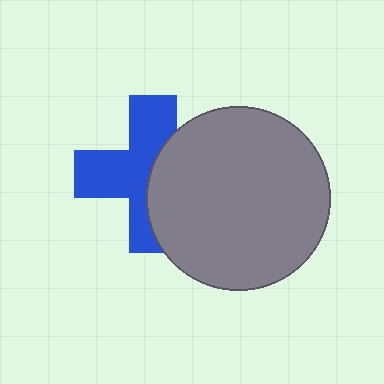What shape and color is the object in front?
The object in front is a gray circle.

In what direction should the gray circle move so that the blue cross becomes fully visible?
The gray circle should move right. That is the shortest direction to clear the overlap and leave the blue cross fully visible.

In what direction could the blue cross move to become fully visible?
The blue cross could move left. That would shift it out from behind the gray circle entirely.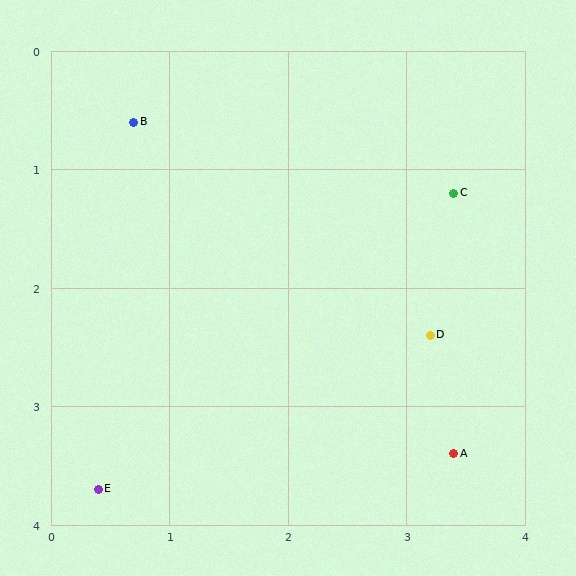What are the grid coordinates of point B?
Point B is at approximately (0.7, 0.6).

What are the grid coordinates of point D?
Point D is at approximately (3.2, 2.4).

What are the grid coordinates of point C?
Point C is at approximately (3.4, 1.2).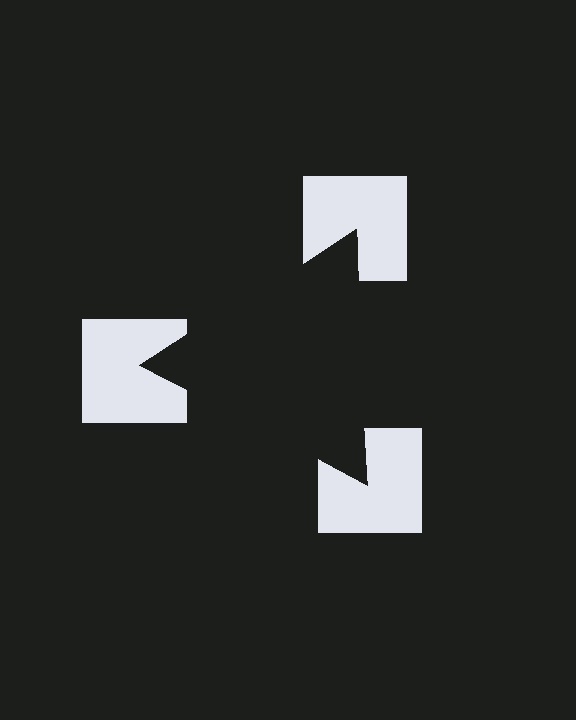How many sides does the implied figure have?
3 sides.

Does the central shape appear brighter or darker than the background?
It typically appears slightly darker than the background, even though no actual brightness change is drawn.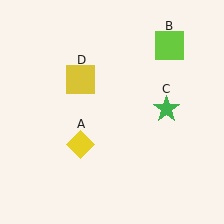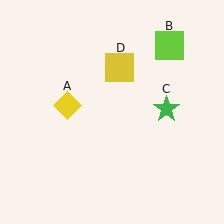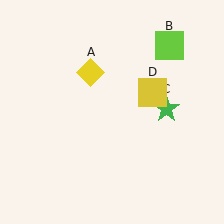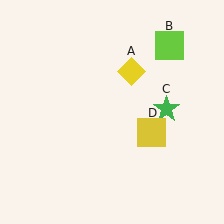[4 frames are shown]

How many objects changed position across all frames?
2 objects changed position: yellow diamond (object A), yellow square (object D).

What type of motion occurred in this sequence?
The yellow diamond (object A), yellow square (object D) rotated clockwise around the center of the scene.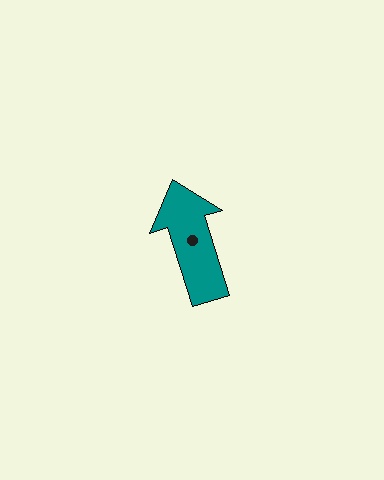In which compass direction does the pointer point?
North.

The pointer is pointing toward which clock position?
Roughly 11 o'clock.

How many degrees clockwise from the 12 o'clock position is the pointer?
Approximately 343 degrees.